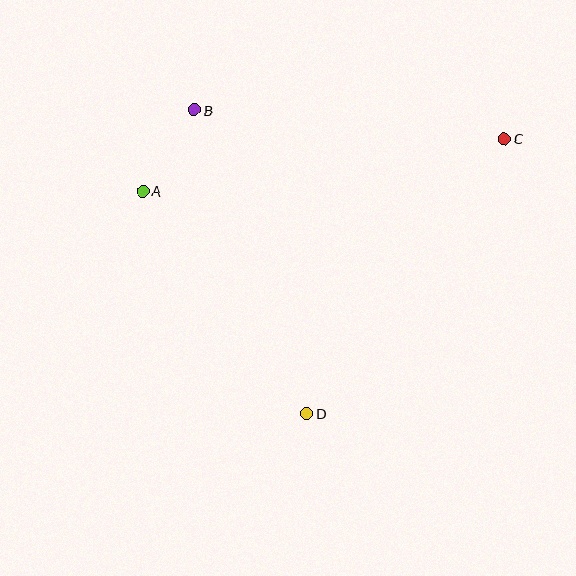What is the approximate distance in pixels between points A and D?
The distance between A and D is approximately 276 pixels.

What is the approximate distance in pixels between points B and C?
The distance between B and C is approximately 311 pixels.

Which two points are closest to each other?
Points A and B are closest to each other.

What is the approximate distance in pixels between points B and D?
The distance between B and D is approximately 323 pixels.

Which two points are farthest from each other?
Points A and C are farthest from each other.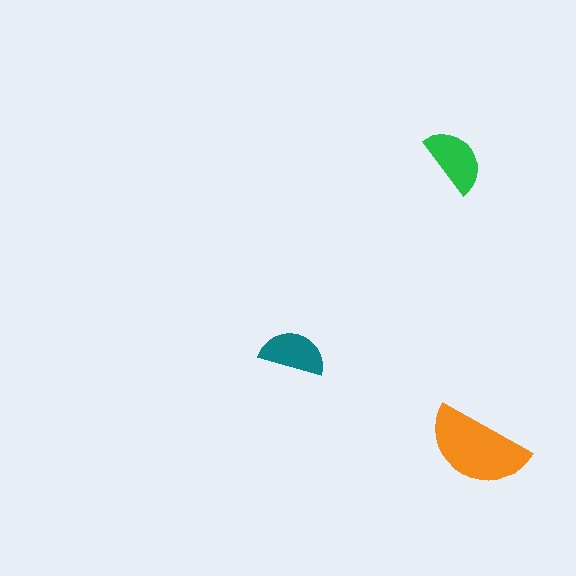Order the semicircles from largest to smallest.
the orange one, the green one, the teal one.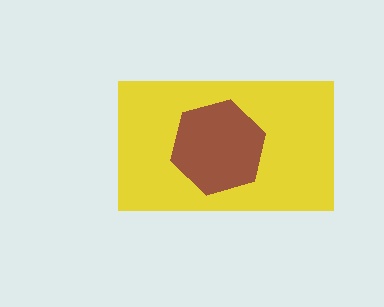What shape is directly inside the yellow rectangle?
The brown hexagon.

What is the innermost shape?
The brown hexagon.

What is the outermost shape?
The yellow rectangle.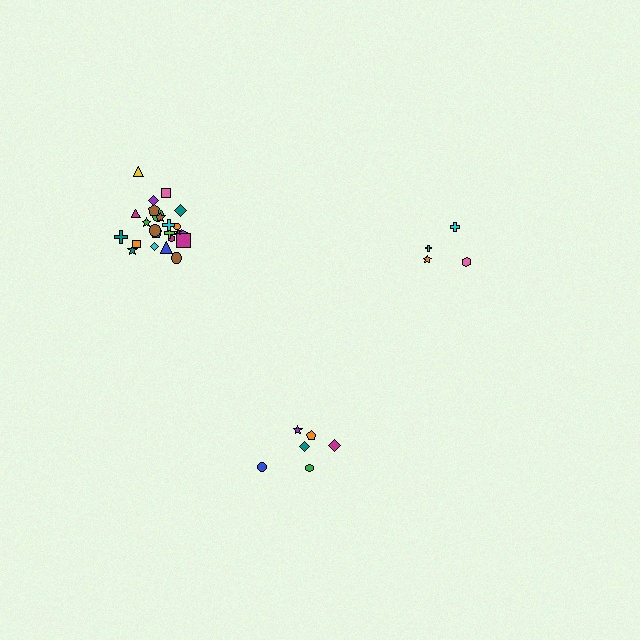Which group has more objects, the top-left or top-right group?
The top-left group.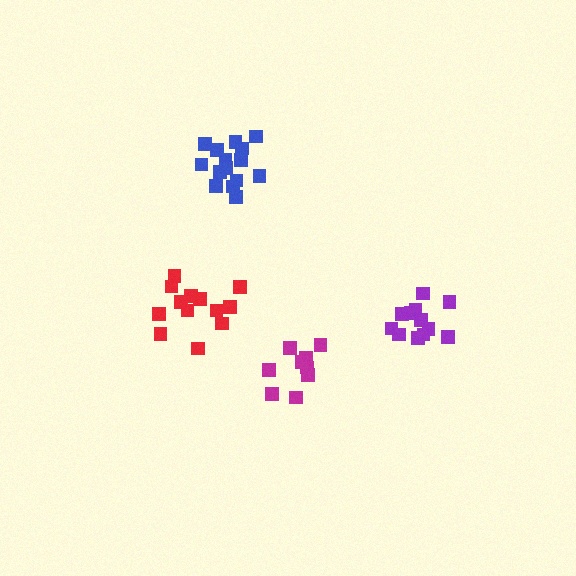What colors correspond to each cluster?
The clusters are colored: purple, blue, red, magenta.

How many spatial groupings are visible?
There are 4 spatial groupings.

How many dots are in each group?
Group 1: 12 dots, Group 2: 15 dots, Group 3: 13 dots, Group 4: 9 dots (49 total).